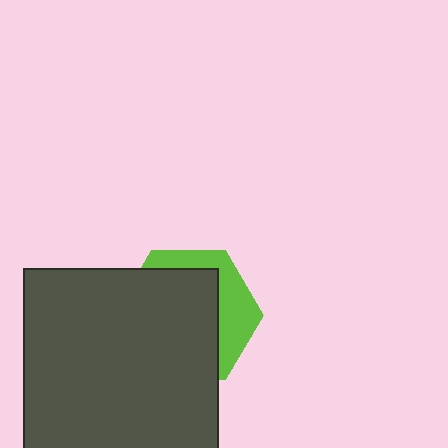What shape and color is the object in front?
The object in front is a dark gray square.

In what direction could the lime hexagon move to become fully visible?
The lime hexagon could move toward the upper-right. That would shift it out from behind the dark gray square entirely.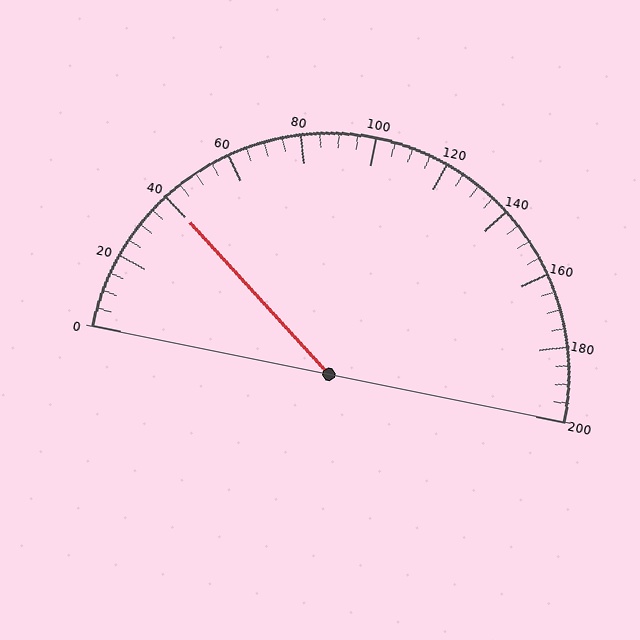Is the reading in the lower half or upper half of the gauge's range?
The reading is in the lower half of the range (0 to 200).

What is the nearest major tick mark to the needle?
The nearest major tick mark is 40.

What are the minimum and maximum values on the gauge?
The gauge ranges from 0 to 200.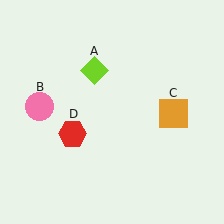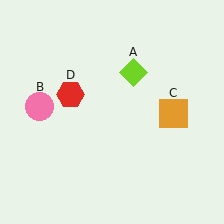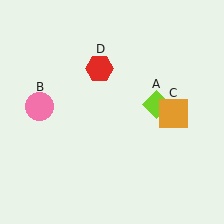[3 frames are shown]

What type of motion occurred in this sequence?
The lime diamond (object A), red hexagon (object D) rotated clockwise around the center of the scene.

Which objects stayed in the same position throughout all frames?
Pink circle (object B) and orange square (object C) remained stationary.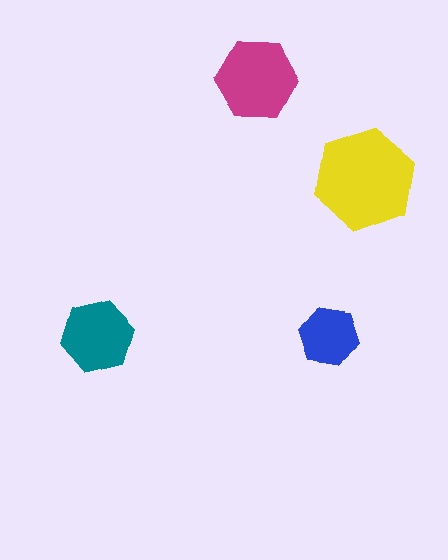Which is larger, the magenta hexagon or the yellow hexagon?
The yellow one.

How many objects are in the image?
There are 4 objects in the image.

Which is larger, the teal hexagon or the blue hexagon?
The teal one.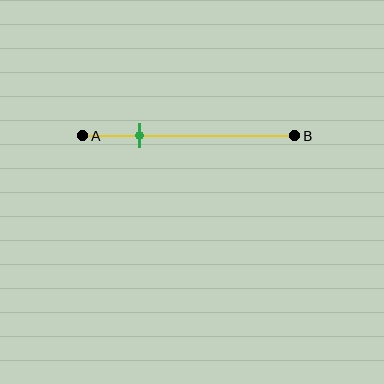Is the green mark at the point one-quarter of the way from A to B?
Yes, the mark is approximately at the one-quarter point.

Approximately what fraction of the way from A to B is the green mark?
The green mark is approximately 25% of the way from A to B.